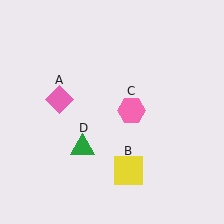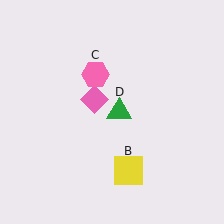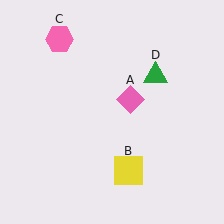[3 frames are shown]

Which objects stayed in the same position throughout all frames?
Yellow square (object B) remained stationary.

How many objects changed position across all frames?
3 objects changed position: pink diamond (object A), pink hexagon (object C), green triangle (object D).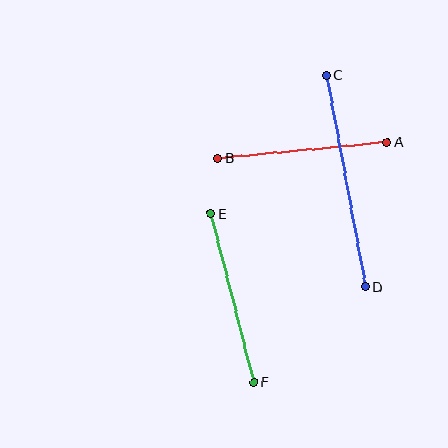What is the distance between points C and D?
The distance is approximately 215 pixels.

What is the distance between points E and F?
The distance is approximately 174 pixels.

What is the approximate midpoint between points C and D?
The midpoint is at approximately (346, 181) pixels.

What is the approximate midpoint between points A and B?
The midpoint is at approximately (302, 150) pixels.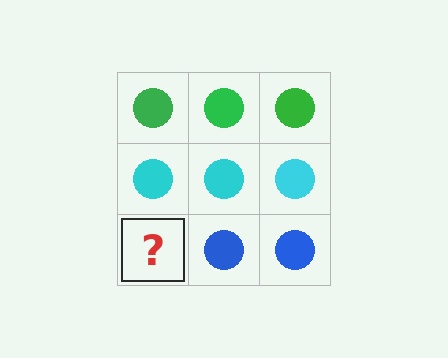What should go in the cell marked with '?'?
The missing cell should contain a blue circle.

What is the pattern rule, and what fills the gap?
The rule is that each row has a consistent color. The gap should be filled with a blue circle.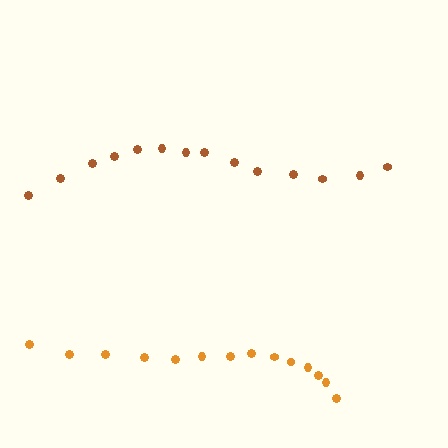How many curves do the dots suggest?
There are 2 distinct paths.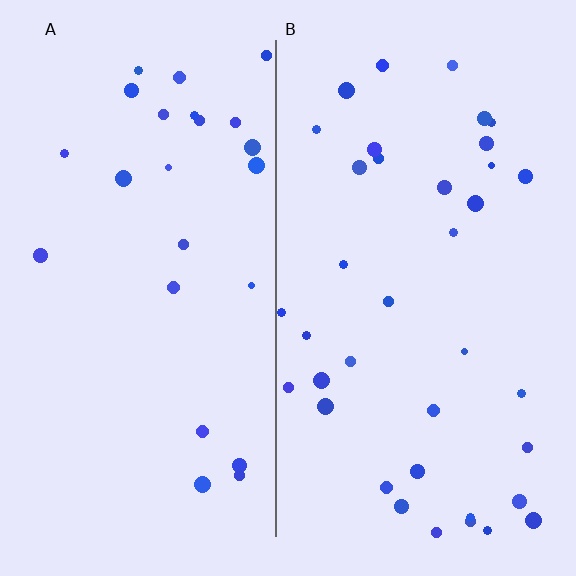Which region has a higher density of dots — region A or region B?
B (the right).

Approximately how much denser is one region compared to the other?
Approximately 1.5× — region B over region A.